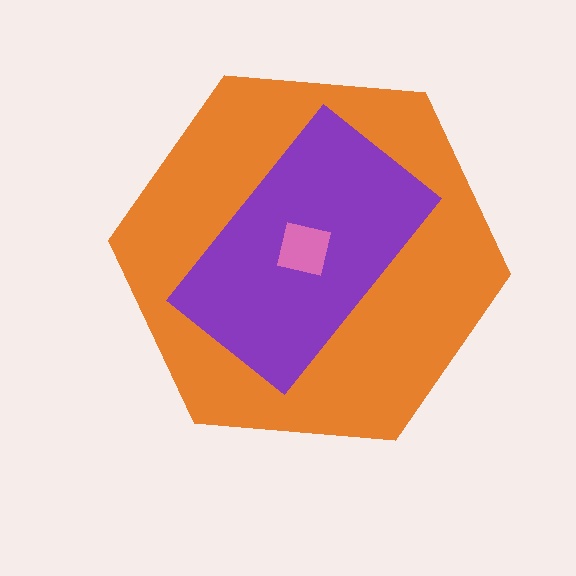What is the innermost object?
The pink square.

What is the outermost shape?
The orange hexagon.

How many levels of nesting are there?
3.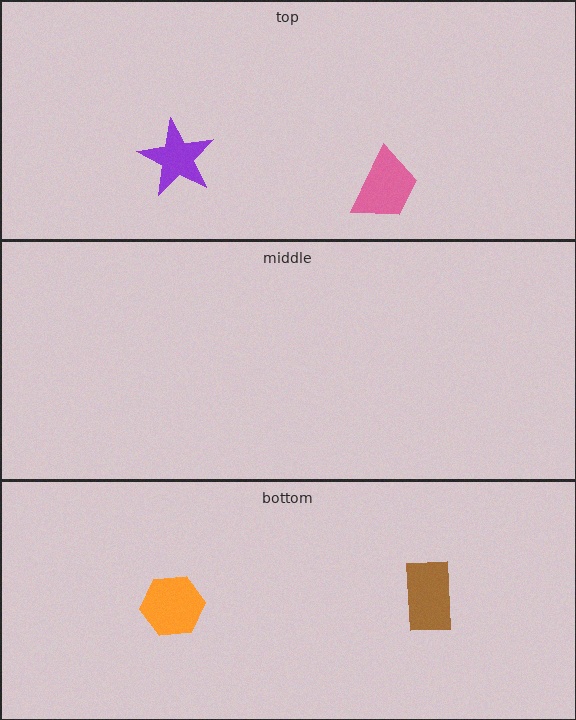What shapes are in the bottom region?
The brown rectangle, the orange hexagon.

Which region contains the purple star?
The top region.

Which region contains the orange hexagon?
The bottom region.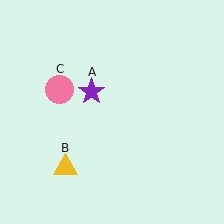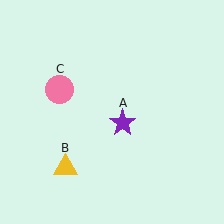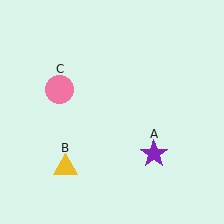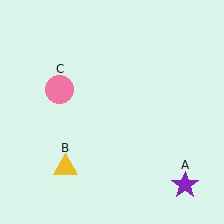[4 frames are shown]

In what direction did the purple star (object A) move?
The purple star (object A) moved down and to the right.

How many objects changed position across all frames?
1 object changed position: purple star (object A).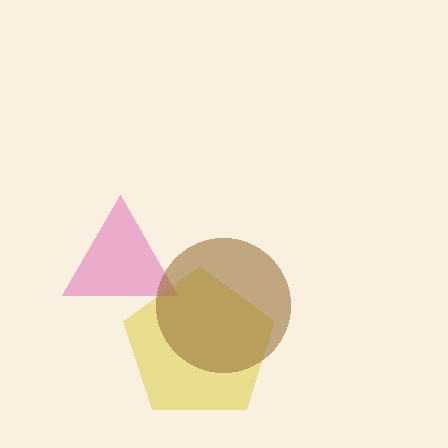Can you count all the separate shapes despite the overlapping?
Yes, there are 3 separate shapes.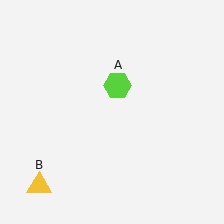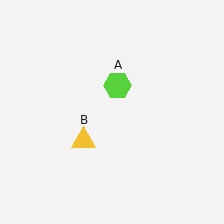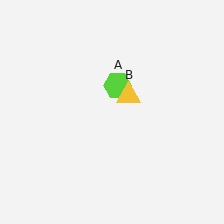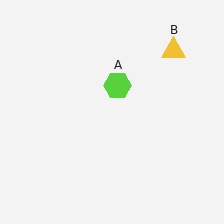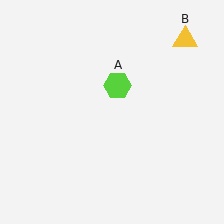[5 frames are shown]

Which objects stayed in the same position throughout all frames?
Lime hexagon (object A) remained stationary.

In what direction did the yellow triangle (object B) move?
The yellow triangle (object B) moved up and to the right.